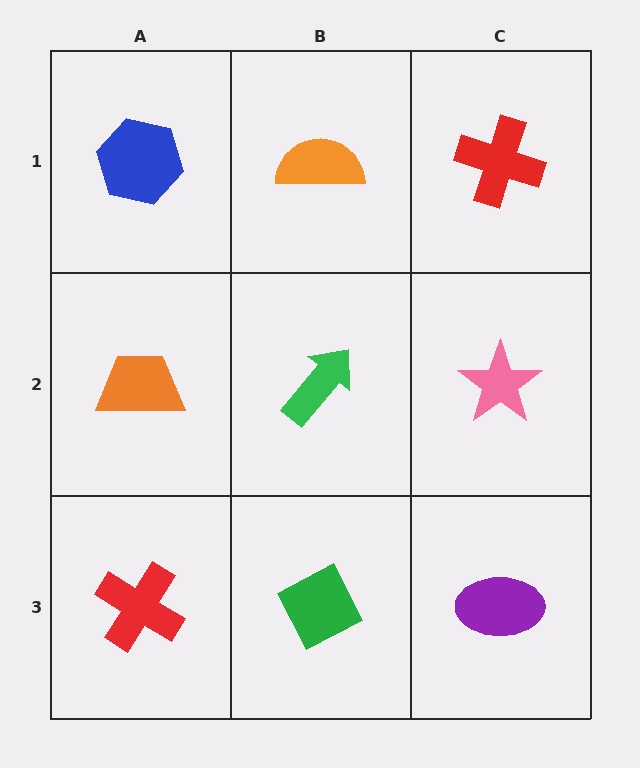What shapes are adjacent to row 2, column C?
A red cross (row 1, column C), a purple ellipse (row 3, column C), a green arrow (row 2, column B).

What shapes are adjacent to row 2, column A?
A blue hexagon (row 1, column A), a red cross (row 3, column A), a green arrow (row 2, column B).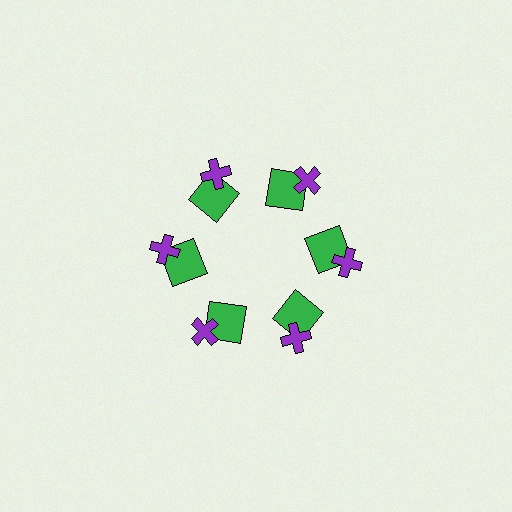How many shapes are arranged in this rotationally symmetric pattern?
There are 12 shapes, arranged in 6 groups of 2.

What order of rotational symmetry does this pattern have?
This pattern has 6-fold rotational symmetry.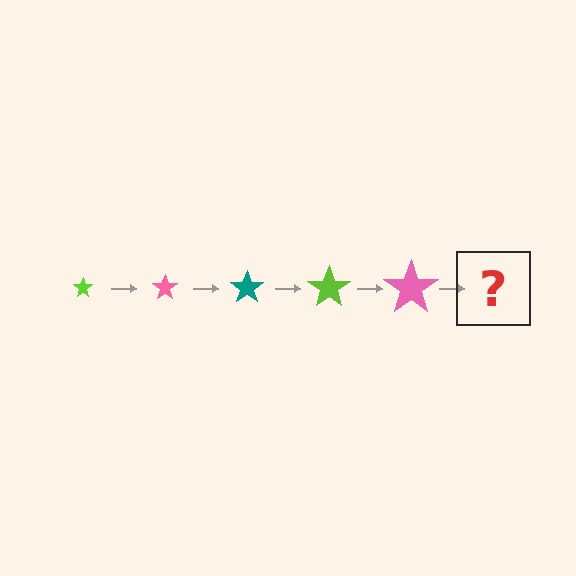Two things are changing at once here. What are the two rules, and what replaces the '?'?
The two rules are that the star grows larger each step and the color cycles through lime, pink, and teal. The '?' should be a teal star, larger than the previous one.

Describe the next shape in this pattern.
It should be a teal star, larger than the previous one.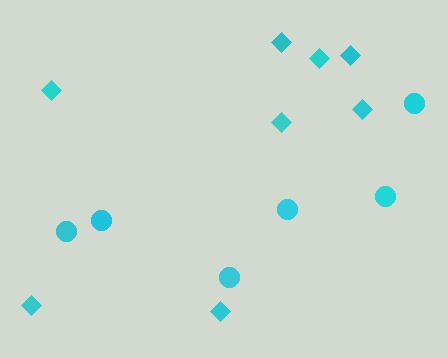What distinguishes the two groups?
There are 2 groups: one group of diamonds (8) and one group of circles (6).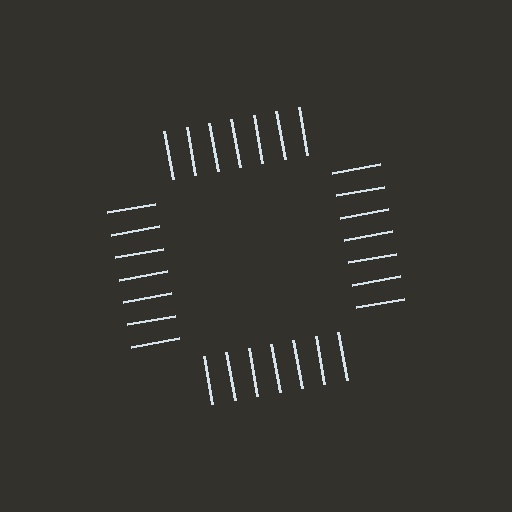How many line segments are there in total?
28 — 7 along each of the 4 edges.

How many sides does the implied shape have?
4 sides — the line-ends trace a square.